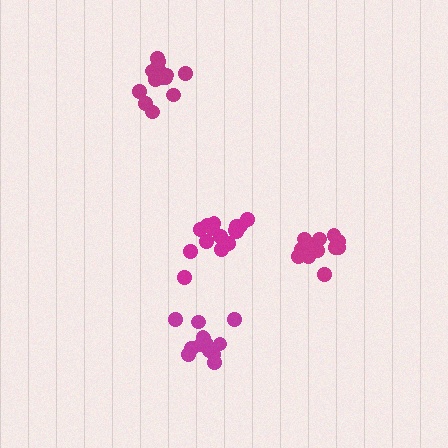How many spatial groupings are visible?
There are 4 spatial groupings.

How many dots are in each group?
Group 1: 12 dots, Group 2: 13 dots, Group 3: 15 dots, Group 4: 13 dots (53 total).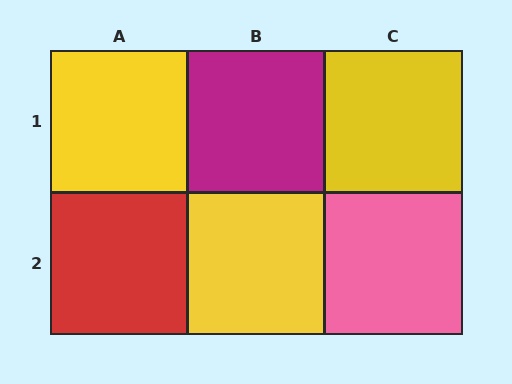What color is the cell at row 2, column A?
Red.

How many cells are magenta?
1 cell is magenta.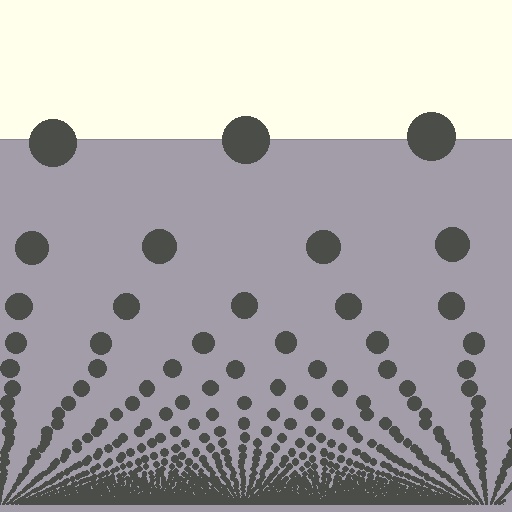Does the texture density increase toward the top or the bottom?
Density increases toward the bottom.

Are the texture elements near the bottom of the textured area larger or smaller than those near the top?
Smaller. The gradient is inverted — elements near the bottom are smaller and denser.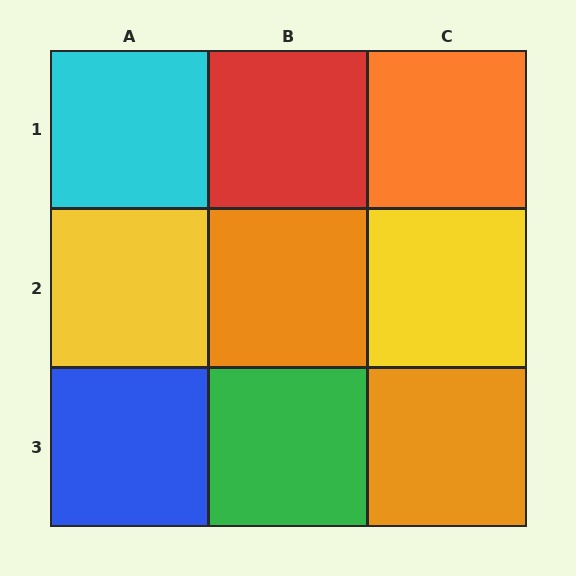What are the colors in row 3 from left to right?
Blue, green, orange.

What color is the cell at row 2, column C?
Yellow.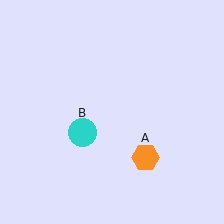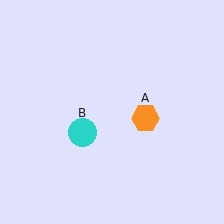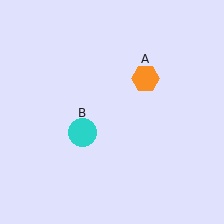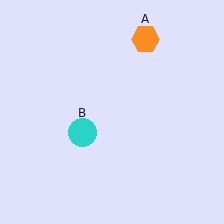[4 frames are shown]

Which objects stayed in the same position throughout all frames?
Cyan circle (object B) remained stationary.